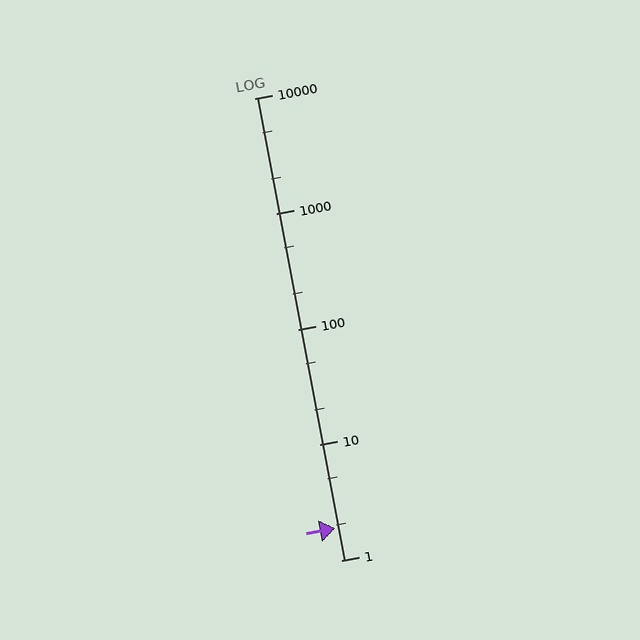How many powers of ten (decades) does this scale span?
The scale spans 4 decades, from 1 to 10000.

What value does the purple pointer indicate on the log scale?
The pointer indicates approximately 1.9.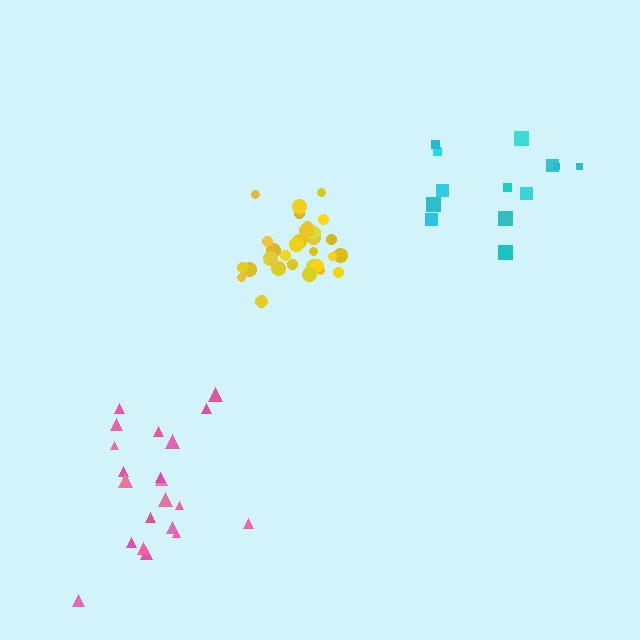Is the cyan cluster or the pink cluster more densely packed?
Pink.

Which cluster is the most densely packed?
Yellow.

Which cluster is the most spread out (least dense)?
Cyan.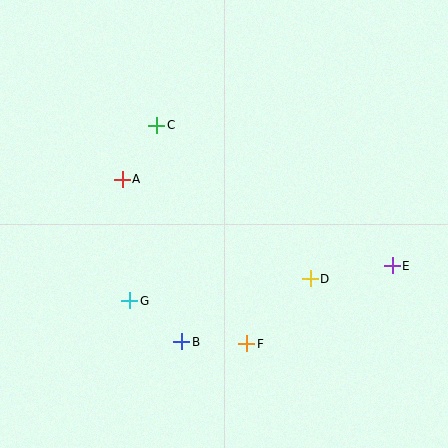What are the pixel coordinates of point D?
Point D is at (310, 279).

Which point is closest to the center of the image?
Point D at (310, 279) is closest to the center.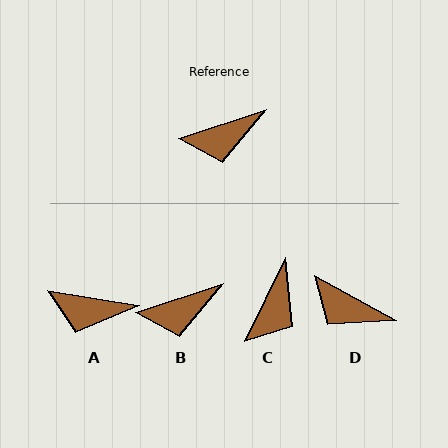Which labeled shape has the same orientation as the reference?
B.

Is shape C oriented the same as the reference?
No, it is off by about 46 degrees.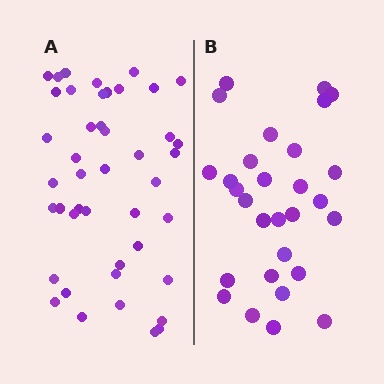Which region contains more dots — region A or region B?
Region A (the left region) has more dots.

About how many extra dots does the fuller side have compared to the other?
Region A has approximately 15 more dots than region B.